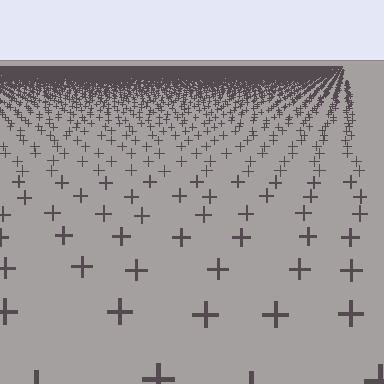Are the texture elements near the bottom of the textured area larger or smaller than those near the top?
Larger. Near the bottom, elements are closer to the viewer and appear at a bigger on-screen size.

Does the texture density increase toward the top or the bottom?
Density increases toward the top.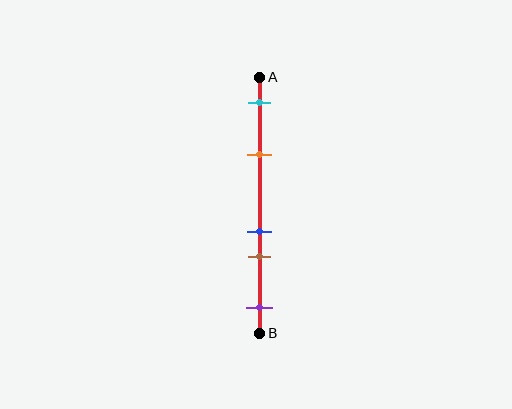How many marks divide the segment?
There are 5 marks dividing the segment.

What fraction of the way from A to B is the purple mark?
The purple mark is approximately 90% (0.9) of the way from A to B.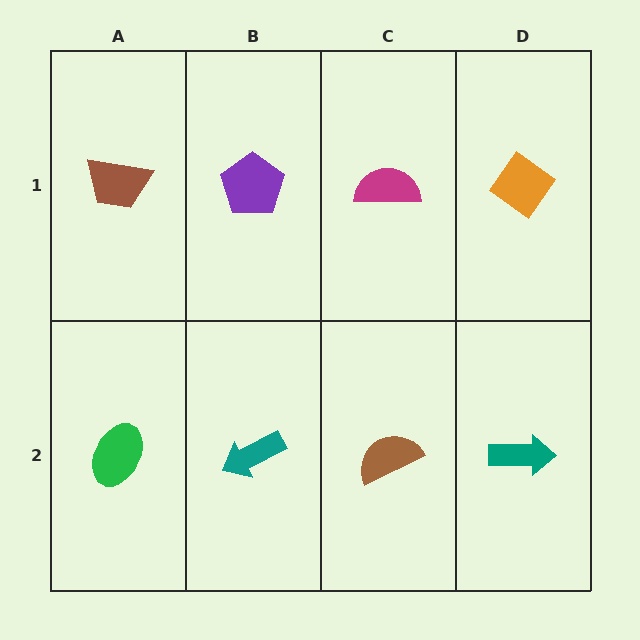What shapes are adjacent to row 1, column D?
A teal arrow (row 2, column D), a magenta semicircle (row 1, column C).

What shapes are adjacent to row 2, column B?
A purple pentagon (row 1, column B), a green ellipse (row 2, column A), a brown semicircle (row 2, column C).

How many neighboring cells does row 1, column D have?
2.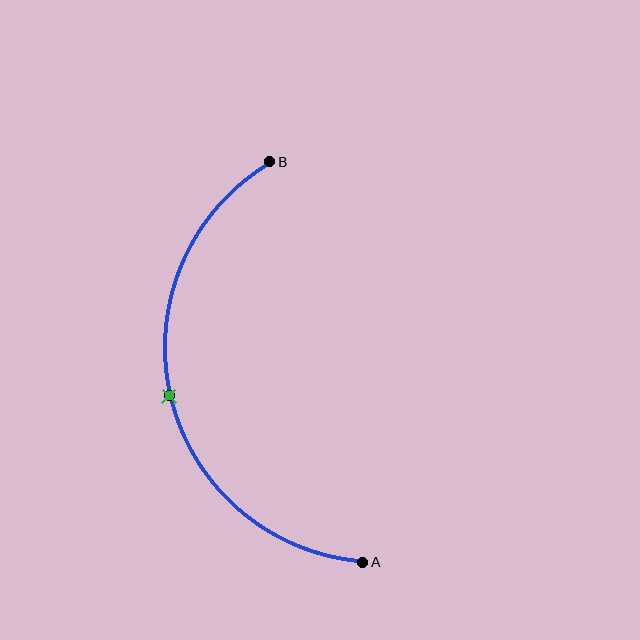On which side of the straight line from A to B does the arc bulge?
The arc bulges to the left of the straight line connecting A and B.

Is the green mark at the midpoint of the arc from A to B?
Yes. The green mark lies on the arc at equal arc-length from both A and B — it is the arc midpoint.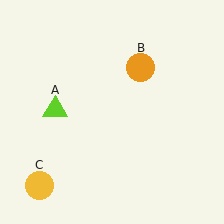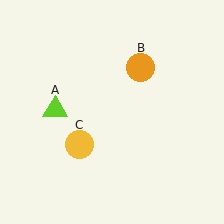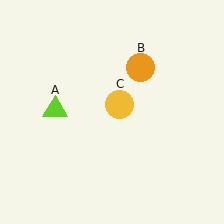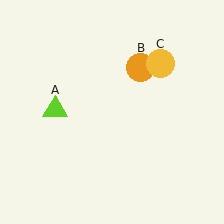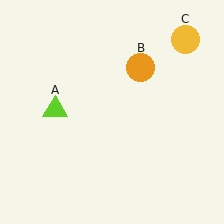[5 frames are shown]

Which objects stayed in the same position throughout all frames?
Lime triangle (object A) and orange circle (object B) remained stationary.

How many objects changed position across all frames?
1 object changed position: yellow circle (object C).